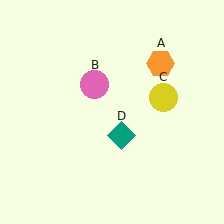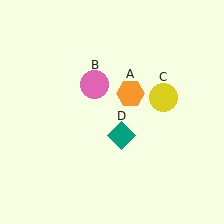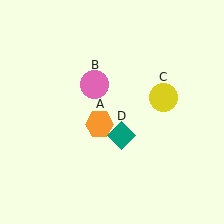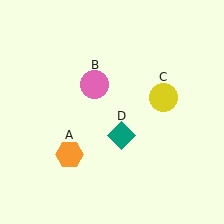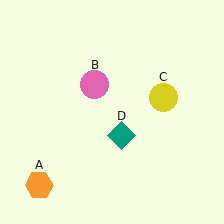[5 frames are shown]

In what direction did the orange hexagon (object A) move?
The orange hexagon (object A) moved down and to the left.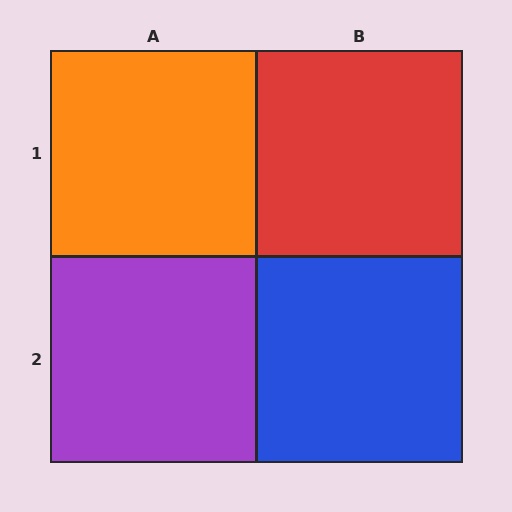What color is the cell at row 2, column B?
Blue.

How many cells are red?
1 cell is red.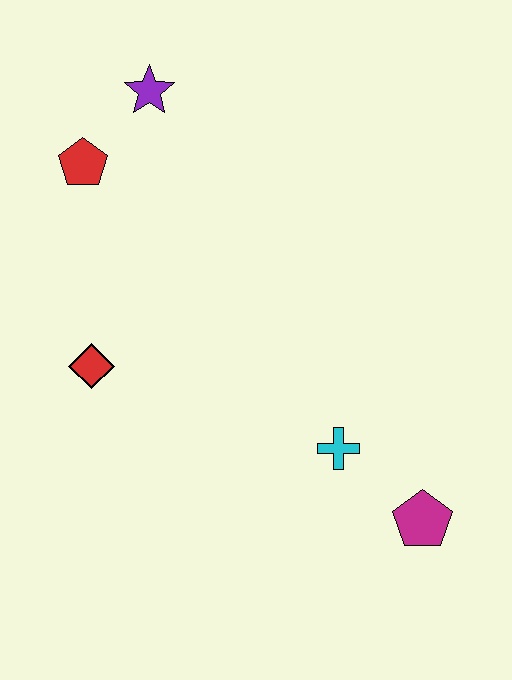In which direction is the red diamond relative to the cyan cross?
The red diamond is to the left of the cyan cross.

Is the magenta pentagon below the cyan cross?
Yes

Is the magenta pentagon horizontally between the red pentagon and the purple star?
No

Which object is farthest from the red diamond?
The magenta pentagon is farthest from the red diamond.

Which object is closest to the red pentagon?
The purple star is closest to the red pentagon.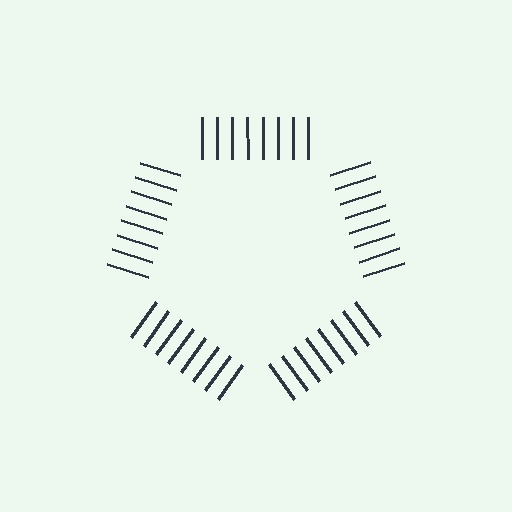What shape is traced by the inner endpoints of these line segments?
An illusory pentagon — the line segments terminate on its edges but no continuous stroke is drawn.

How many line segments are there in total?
40 — 8 along each of the 5 edges.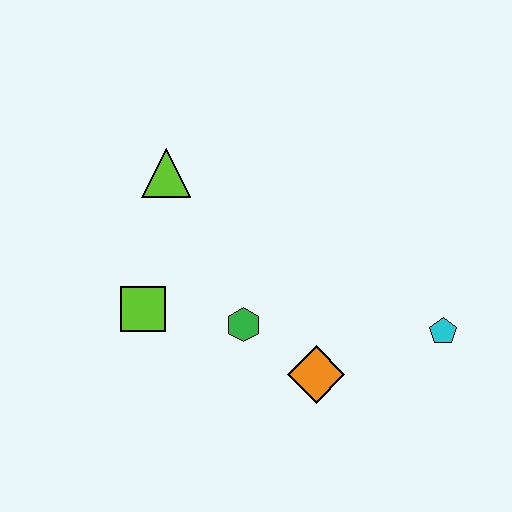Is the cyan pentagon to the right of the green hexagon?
Yes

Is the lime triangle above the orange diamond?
Yes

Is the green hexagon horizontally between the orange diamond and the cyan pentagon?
No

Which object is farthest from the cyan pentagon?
The lime triangle is farthest from the cyan pentagon.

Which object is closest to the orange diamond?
The green hexagon is closest to the orange diamond.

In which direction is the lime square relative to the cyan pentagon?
The lime square is to the left of the cyan pentagon.